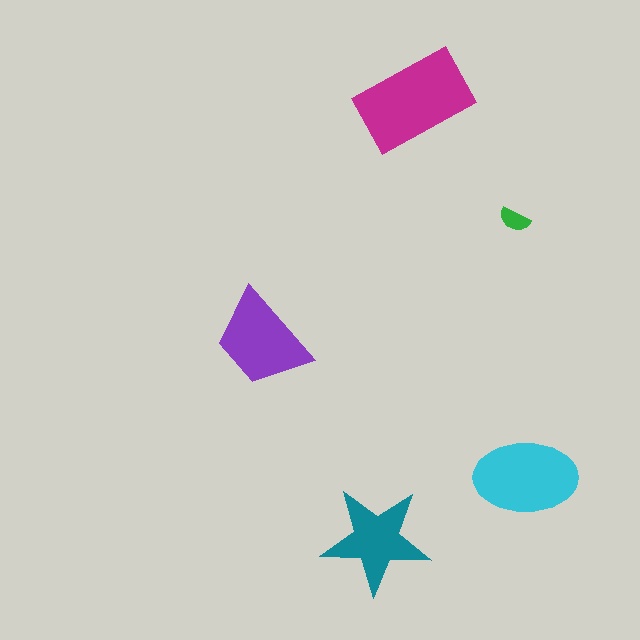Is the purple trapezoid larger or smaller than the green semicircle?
Larger.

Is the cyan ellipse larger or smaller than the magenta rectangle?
Smaller.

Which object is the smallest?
The green semicircle.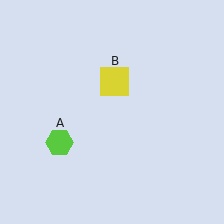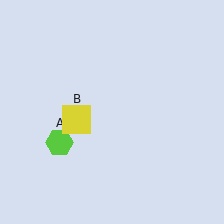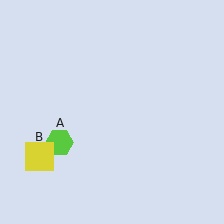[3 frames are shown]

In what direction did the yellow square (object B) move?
The yellow square (object B) moved down and to the left.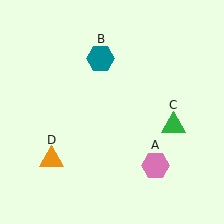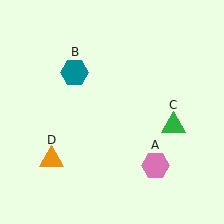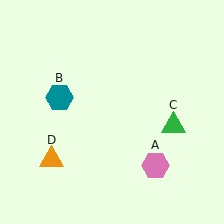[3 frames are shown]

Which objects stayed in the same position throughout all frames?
Pink hexagon (object A) and green triangle (object C) and orange triangle (object D) remained stationary.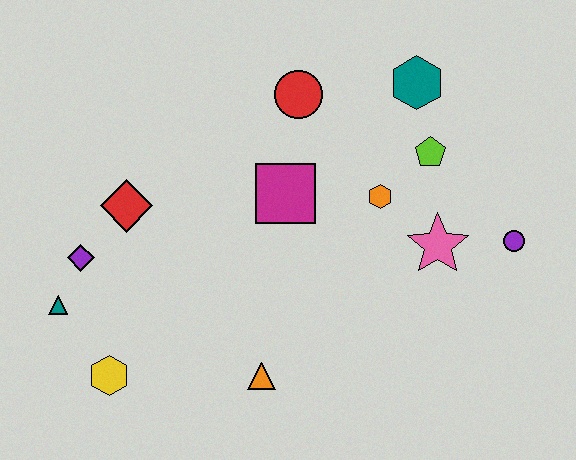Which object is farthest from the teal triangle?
The purple circle is farthest from the teal triangle.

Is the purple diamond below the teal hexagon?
Yes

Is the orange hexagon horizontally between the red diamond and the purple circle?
Yes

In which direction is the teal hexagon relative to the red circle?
The teal hexagon is to the right of the red circle.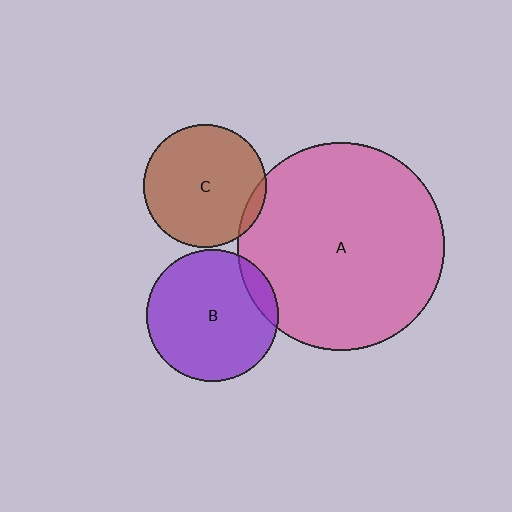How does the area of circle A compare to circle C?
Approximately 2.8 times.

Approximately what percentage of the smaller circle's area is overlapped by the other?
Approximately 10%.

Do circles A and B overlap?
Yes.